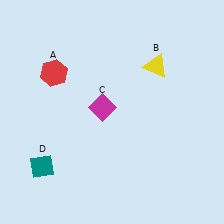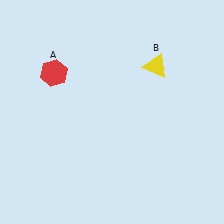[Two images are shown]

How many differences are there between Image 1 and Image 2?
There are 2 differences between the two images.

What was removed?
The teal diamond (D), the magenta diamond (C) were removed in Image 2.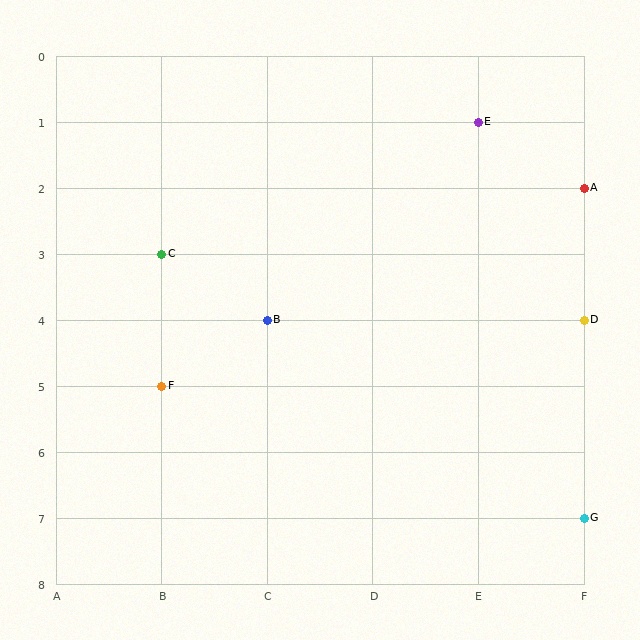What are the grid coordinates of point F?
Point F is at grid coordinates (B, 5).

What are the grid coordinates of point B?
Point B is at grid coordinates (C, 4).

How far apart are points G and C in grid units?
Points G and C are 4 columns and 4 rows apart (about 5.7 grid units diagonally).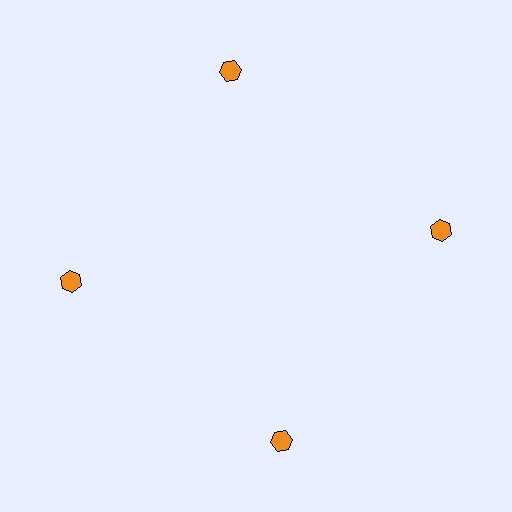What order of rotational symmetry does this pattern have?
This pattern has 4-fold rotational symmetry.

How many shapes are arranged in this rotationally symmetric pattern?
There are 4 shapes, arranged in 4 groups of 1.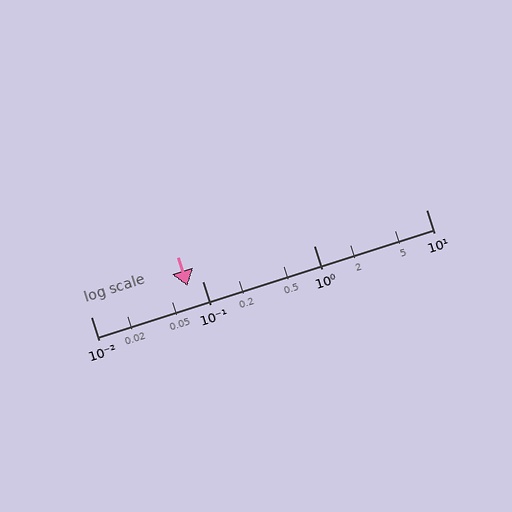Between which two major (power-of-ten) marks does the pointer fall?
The pointer is between 0.01 and 0.1.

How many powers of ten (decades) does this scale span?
The scale spans 3 decades, from 0.01 to 10.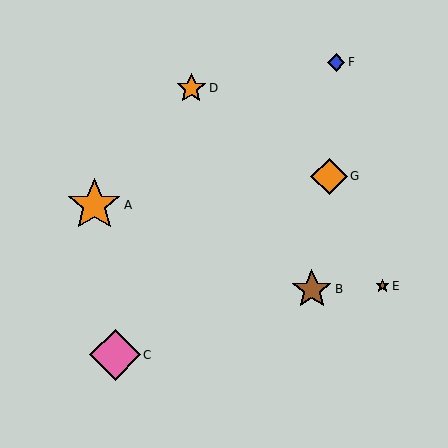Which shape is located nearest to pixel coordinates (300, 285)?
The brown star (labeled B) at (312, 289) is nearest to that location.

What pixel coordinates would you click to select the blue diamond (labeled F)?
Click at (336, 62) to select the blue diamond F.